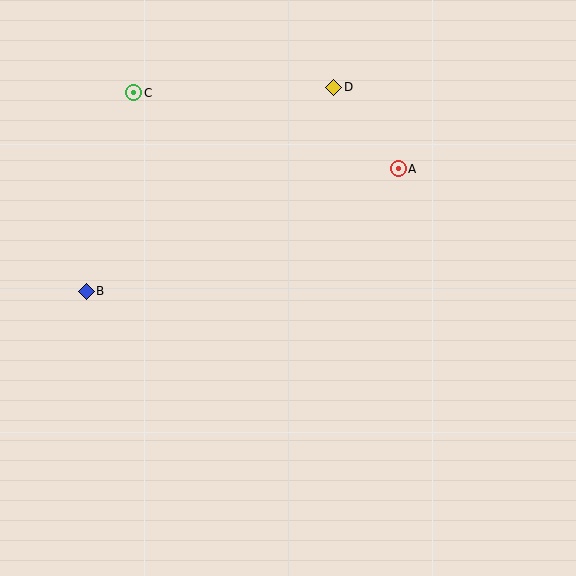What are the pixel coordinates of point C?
Point C is at (133, 93).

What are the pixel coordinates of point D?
Point D is at (334, 87).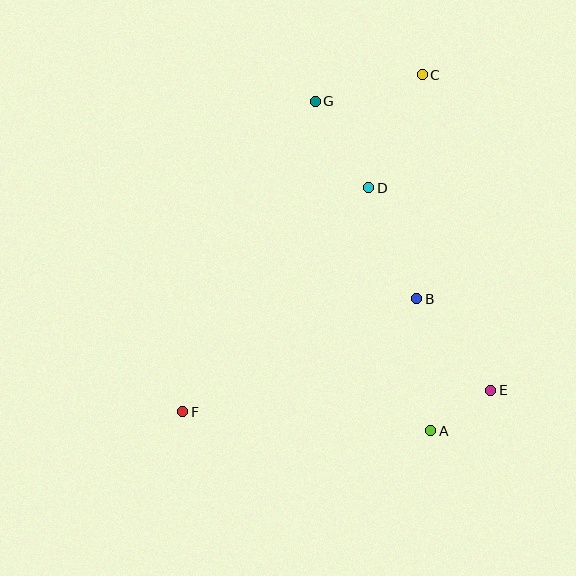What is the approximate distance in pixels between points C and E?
The distance between C and E is approximately 323 pixels.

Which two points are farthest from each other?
Points C and F are farthest from each other.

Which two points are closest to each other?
Points A and E are closest to each other.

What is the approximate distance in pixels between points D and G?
The distance between D and G is approximately 102 pixels.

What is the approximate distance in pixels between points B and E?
The distance between B and E is approximately 118 pixels.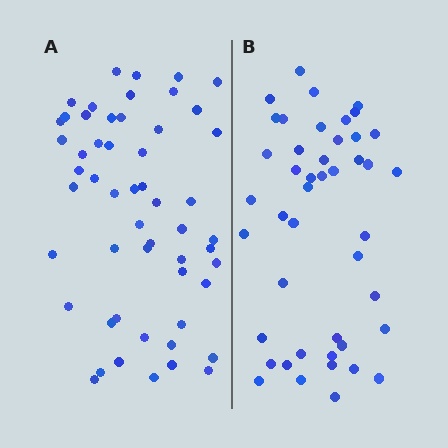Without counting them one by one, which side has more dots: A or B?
Region A (the left region) has more dots.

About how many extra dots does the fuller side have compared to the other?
Region A has roughly 8 or so more dots than region B.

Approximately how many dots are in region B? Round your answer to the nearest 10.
About 40 dots. (The exact count is 45, which rounds to 40.)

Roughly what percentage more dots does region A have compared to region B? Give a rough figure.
About 20% more.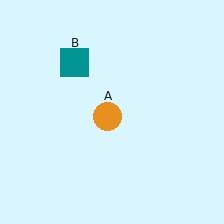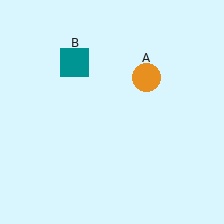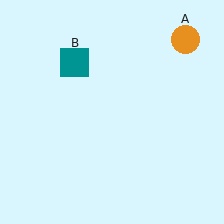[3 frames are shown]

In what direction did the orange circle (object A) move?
The orange circle (object A) moved up and to the right.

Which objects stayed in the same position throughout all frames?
Teal square (object B) remained stationary.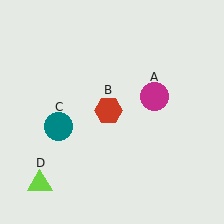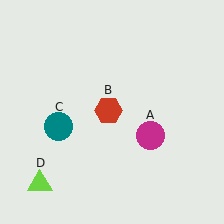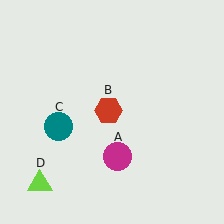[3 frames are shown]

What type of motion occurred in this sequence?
The magenta circle (object A) rotated clockwise around the center of the scene.